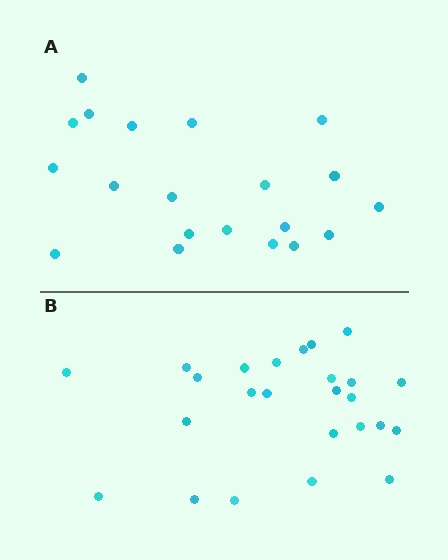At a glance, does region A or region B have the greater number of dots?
Region B (the bottom region) has more dots.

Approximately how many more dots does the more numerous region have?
Region B has about 5 more dots than region A.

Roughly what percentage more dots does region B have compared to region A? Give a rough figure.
About 25% more.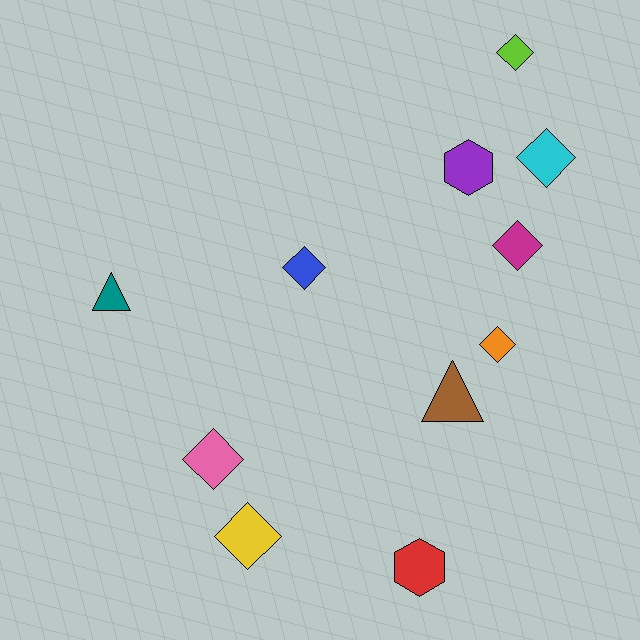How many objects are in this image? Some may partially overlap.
There are 11 objects.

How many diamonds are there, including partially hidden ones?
There are 7 diamonds.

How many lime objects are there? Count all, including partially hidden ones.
There is 1 lime object.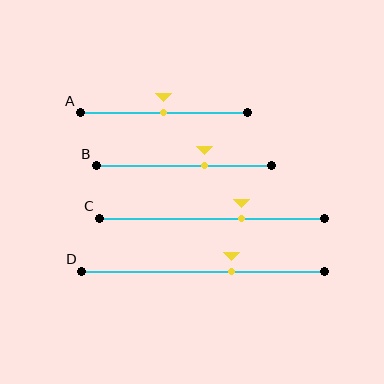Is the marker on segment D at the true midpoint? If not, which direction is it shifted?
No, the marker on segment D is shifted to the right by about 12% of the segment length.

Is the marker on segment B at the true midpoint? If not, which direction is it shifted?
No, the marker on segment B is shifted to the right by about 12% of the segment length.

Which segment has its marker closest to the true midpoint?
Segment A has its marker closest to the true midpoint.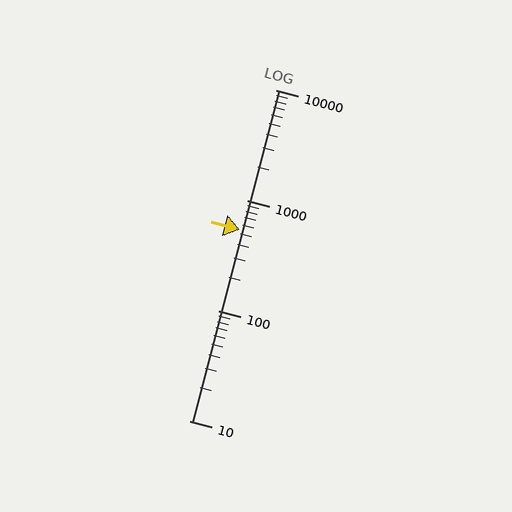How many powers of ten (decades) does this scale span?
The scale spans 3 decades, from 10 to 10000.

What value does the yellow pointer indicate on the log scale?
The pointer indicates approximately 540.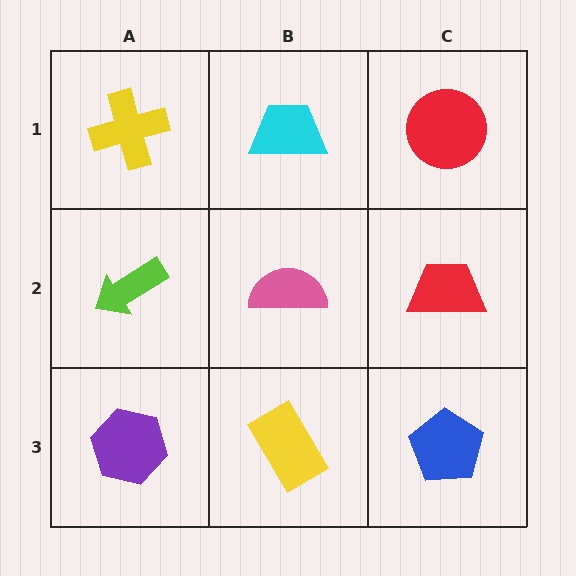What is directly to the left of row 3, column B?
A purple hexagon.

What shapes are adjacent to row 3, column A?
A lime arrow (row 2, column A), a yellow rectangle (row 3, column B).